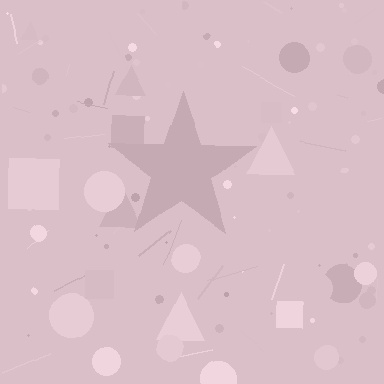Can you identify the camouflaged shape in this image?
The camouflaged shape is a star.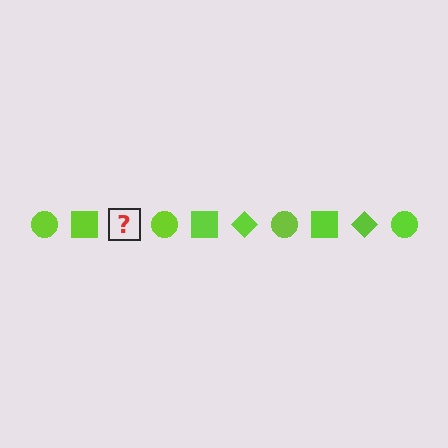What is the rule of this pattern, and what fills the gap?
The rule is that the pattern cycles through circle, square, diamond shapes in lime. The gap should be filled with a lime diamond.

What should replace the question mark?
The question mark should be replaced with a lime diamond.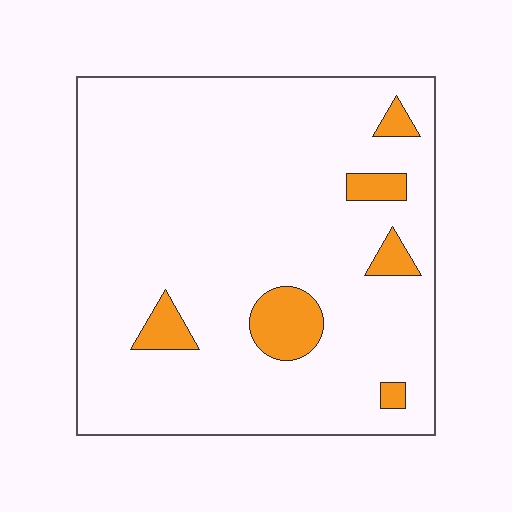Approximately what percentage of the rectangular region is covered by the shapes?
Approximately 10%.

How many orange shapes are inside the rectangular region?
6.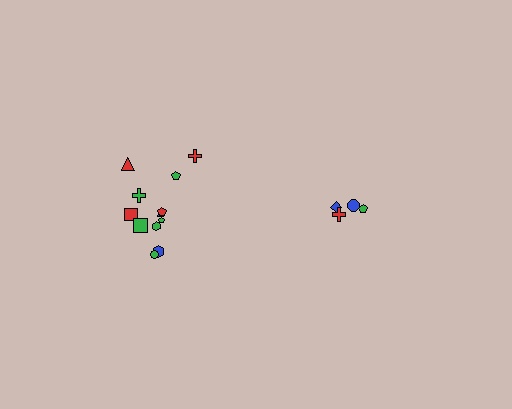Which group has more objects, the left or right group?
The left group.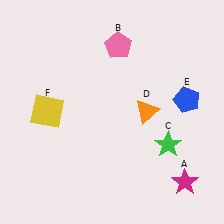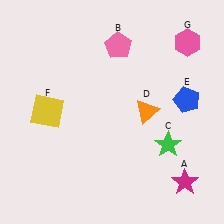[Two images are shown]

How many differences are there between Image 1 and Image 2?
There is 1 difference between the two images.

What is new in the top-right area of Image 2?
A pink hexagon (G) was added in the top-right area of Image 2.